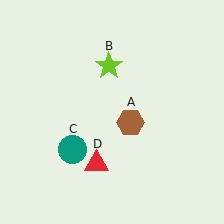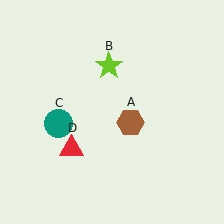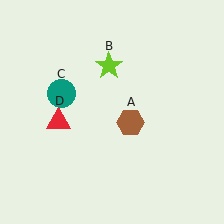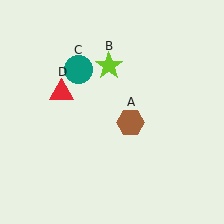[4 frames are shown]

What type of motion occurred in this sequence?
The teal circle (object C), red triangle (object D) rotated clockwise around the center of the scene.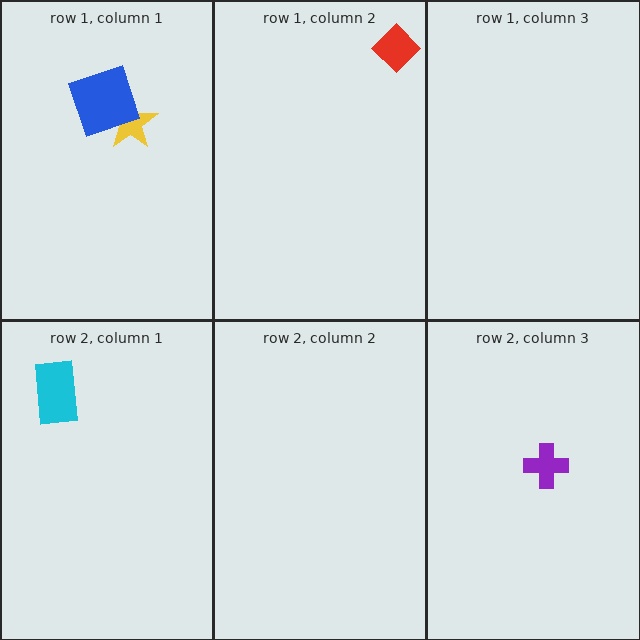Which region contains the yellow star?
The row 1, column 1 region.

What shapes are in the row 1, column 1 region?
The yellow star, the blue square.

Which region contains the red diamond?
The row 1, column 2 region.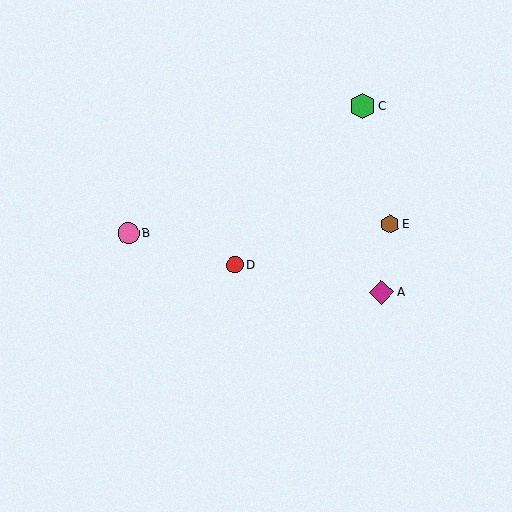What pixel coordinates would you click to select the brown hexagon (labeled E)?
Click at (390, 224) to select the brown hexagon E.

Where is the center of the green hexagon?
The center of the green hexagon is at (362, 106).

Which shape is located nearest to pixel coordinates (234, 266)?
The red circle (labeled D) at (235, 265) is nearest to that location.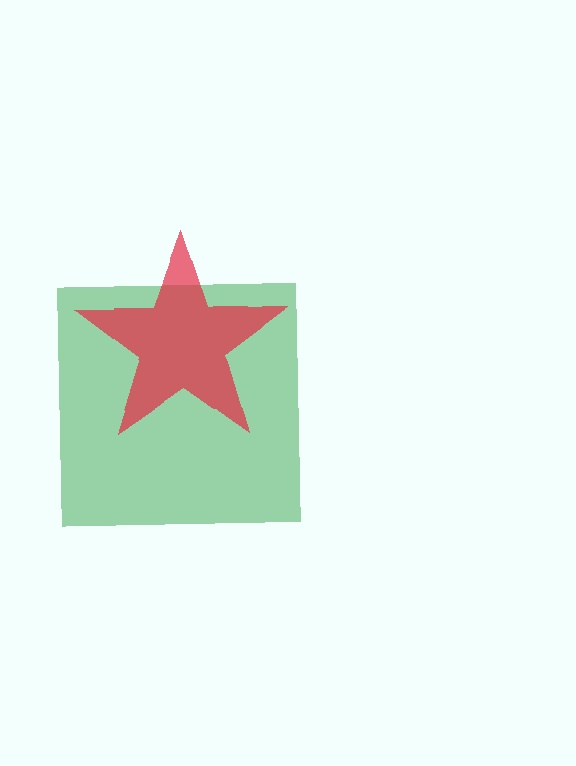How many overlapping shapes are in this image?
There are 2 overlapping shapes in the image.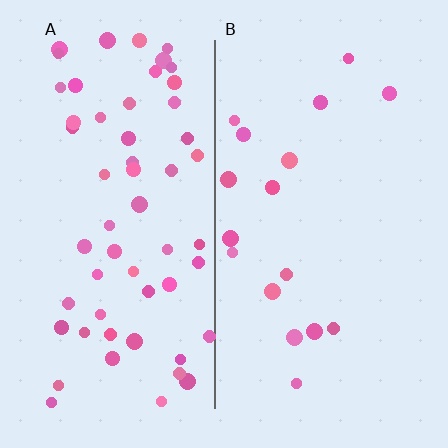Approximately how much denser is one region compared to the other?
Approximately 3.3× — region A over region B.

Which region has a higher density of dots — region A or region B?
A (the left).